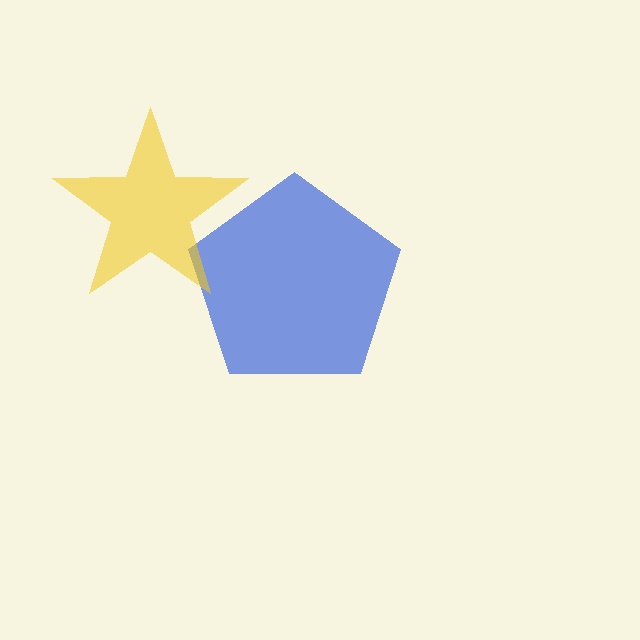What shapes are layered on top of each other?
The layered shapes are: a blue pentagon, a yellow star.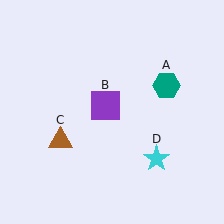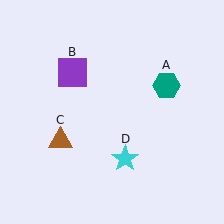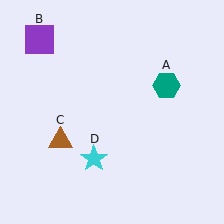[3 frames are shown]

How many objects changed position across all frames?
2 objects changed position: purple square (object B), cyan star (object D).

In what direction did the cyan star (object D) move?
The cyan star (object D) moved left.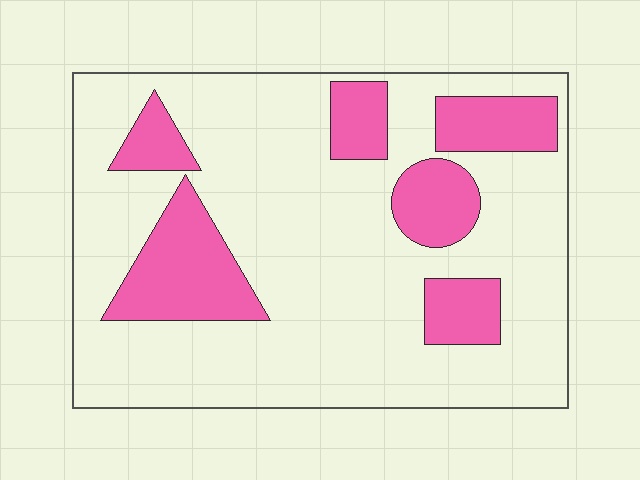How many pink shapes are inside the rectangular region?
6.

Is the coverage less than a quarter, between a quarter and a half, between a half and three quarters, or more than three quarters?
Less than a quarter.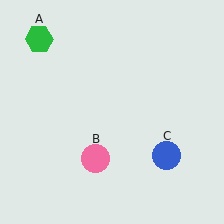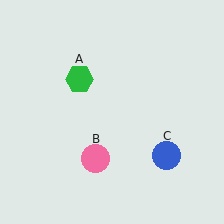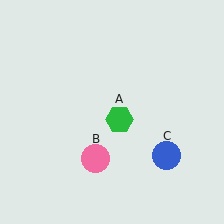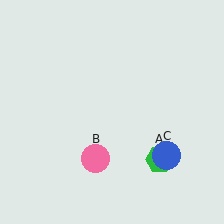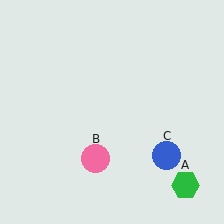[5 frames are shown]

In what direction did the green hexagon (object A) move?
The green hexagon (object A) moved down and to the right.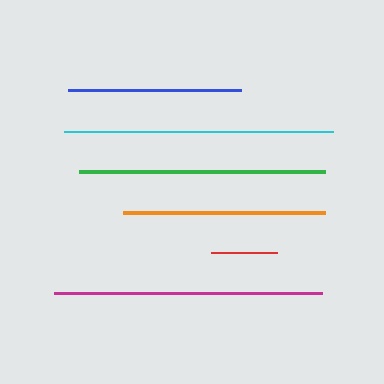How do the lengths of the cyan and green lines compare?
The cyan and green lines are approximately the same length.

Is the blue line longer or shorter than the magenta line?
The magenta line is longer than the blue line.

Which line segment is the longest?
The cyan line is the longest at approximately 270 pixels.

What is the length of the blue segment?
The blue segment is approximately 173 pixels long.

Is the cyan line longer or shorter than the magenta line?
The cyan line is longer than the magenta line.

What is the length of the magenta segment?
The magenta segment is approximately 268 pixels long.